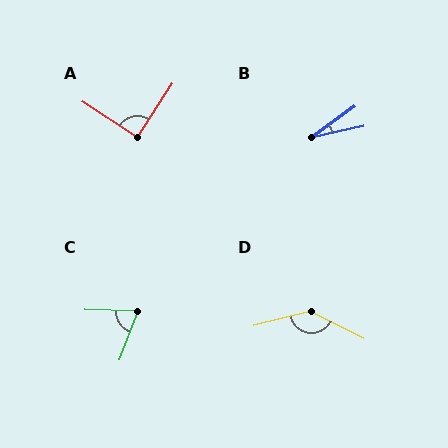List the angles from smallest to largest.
B (23°), C (71°), A (90°), D (140°).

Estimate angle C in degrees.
Approximately 71 degrees.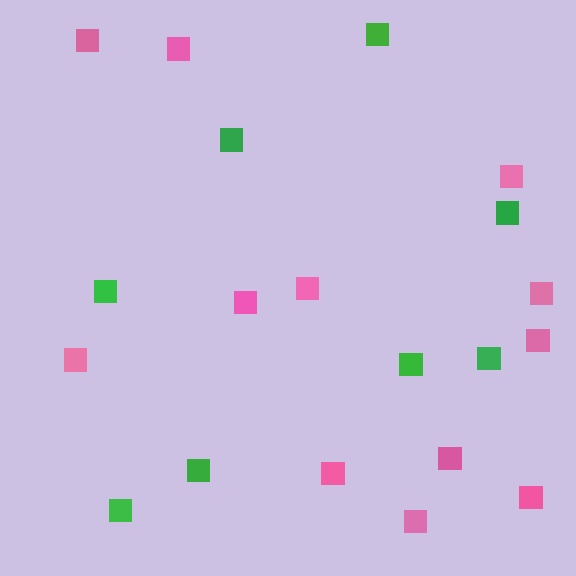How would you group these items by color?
There are 2 groups: one group of pink squares (12) and one group of green squares (8).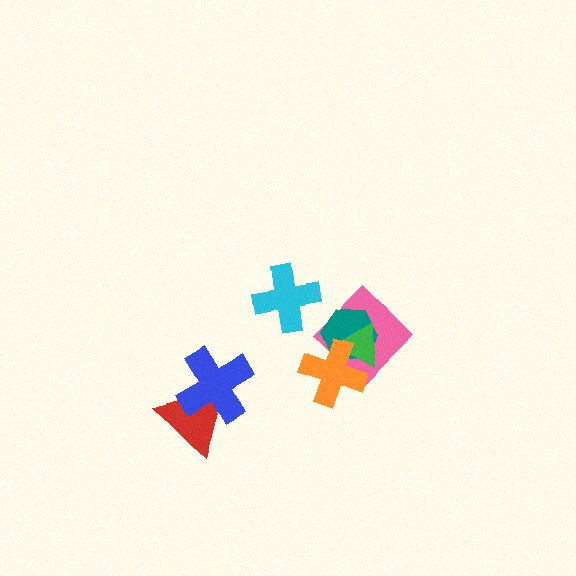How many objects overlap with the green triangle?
3 objects overlap with the green triangle.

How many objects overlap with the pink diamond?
3 objects overlap with the pink diamond.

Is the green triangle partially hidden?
Yes, it is partially covered by another shape.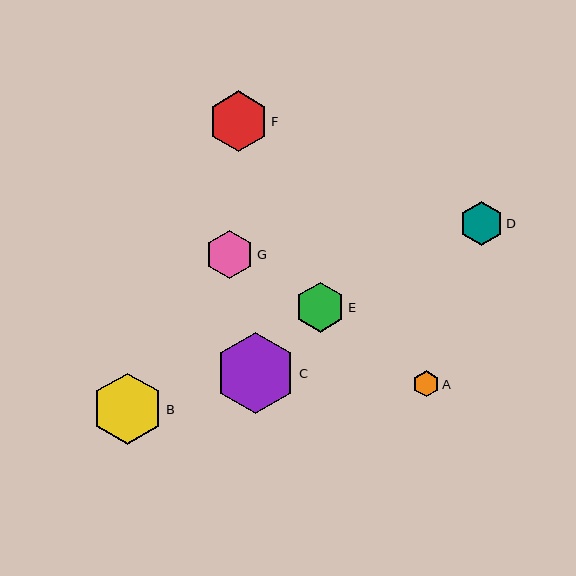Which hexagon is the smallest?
Hexagon A is the smallest with a size of approximately 26 pixels.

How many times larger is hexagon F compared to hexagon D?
Hexagon F is approximately 1.4 times the size of hexagon D.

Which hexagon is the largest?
Hexagon C is the largest with a size of approximately 81 pixels.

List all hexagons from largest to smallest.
From largest to smallest: C, B, F, E, G, D, A.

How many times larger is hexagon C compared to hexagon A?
Hexagon C is approximately 3.1 times the size of hexagon A.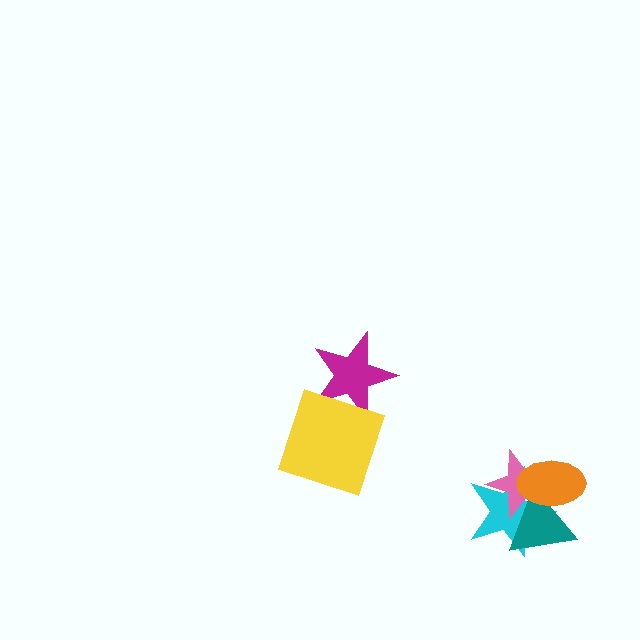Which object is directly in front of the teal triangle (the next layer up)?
The pink star is directly in front of the teal triangle.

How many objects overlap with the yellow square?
1 object overlaps with the yellow square.